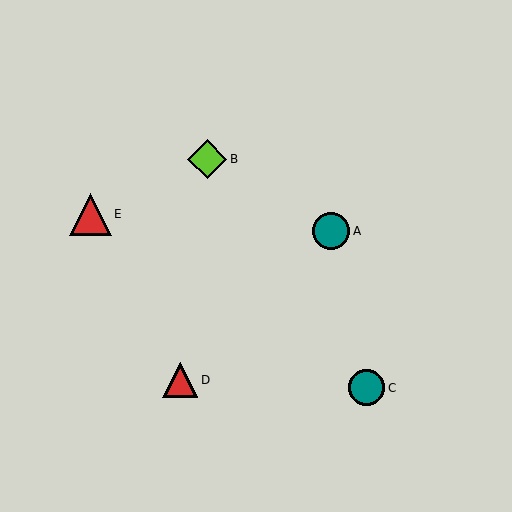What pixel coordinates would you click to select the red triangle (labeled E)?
Click at (90, 214) to select the red triangle E.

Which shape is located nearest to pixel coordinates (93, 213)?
The red triangle (labeled E) at (90, 214) is nearest to that location.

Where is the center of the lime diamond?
The center of the lime diamond is at (207, 159).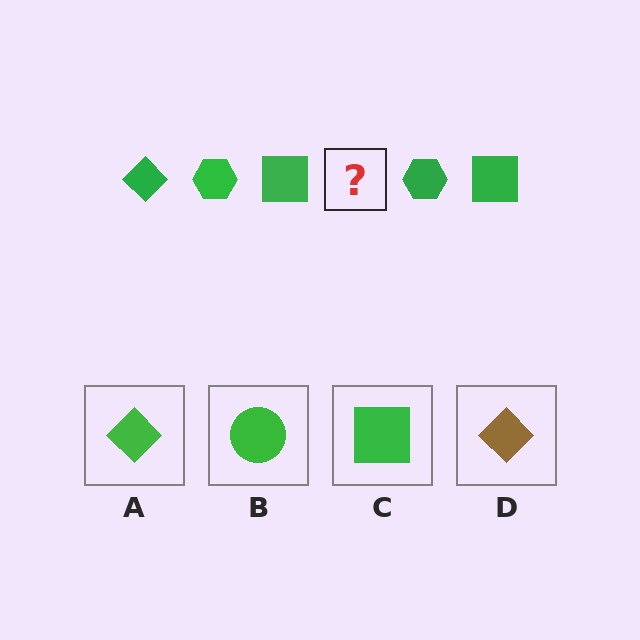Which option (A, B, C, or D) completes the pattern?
A.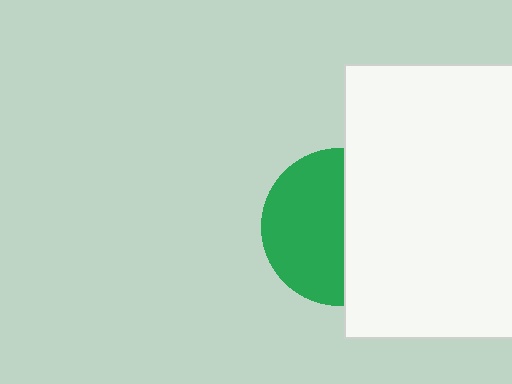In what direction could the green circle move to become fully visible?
The green circle could move left. That would shift it out from behind the white rectangle entirely.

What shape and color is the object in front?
The object in front is a white rectangle.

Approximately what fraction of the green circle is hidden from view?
Roughly 47% of the green circle is hidden behind the white rectangle.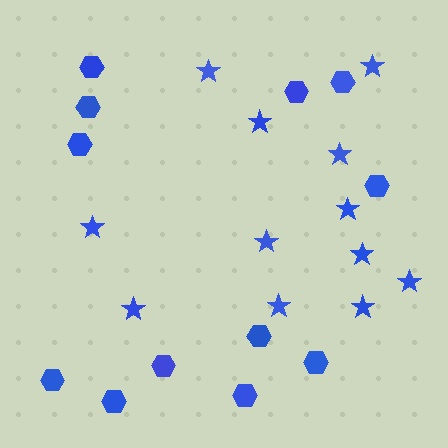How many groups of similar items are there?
There are 2 groups: one group of stars (12) and one group of hexagons (12).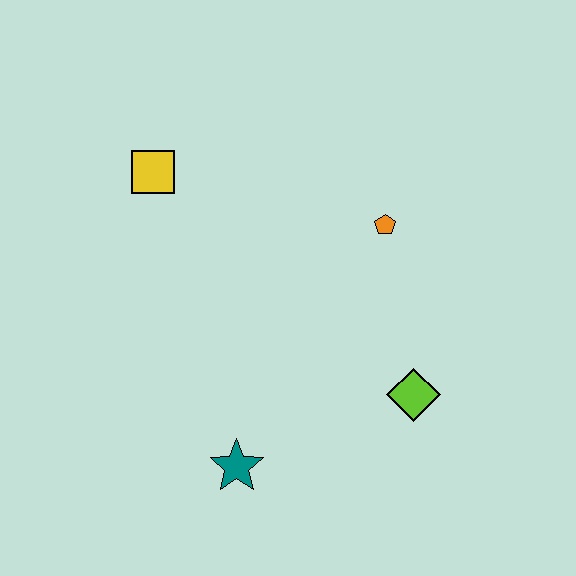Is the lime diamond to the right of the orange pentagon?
Yes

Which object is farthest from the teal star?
The yellow square is farthest from the teal star.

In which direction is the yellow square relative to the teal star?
The yellow square is above the teal star.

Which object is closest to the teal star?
The lime diamond is closest to the teal star.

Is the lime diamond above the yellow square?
No